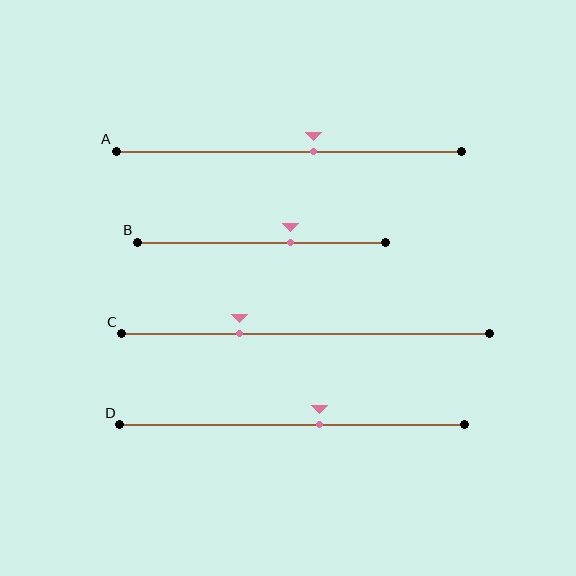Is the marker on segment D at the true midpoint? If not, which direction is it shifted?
No, the marker on segment D is shifted to the right by about 8% of the segment length.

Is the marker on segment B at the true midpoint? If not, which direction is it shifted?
No, the marker on segment B is shifted to the right by about 12% of the segment length.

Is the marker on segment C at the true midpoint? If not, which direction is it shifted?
No, the marker on segment C is shifted to the left by about 18% of the segment length.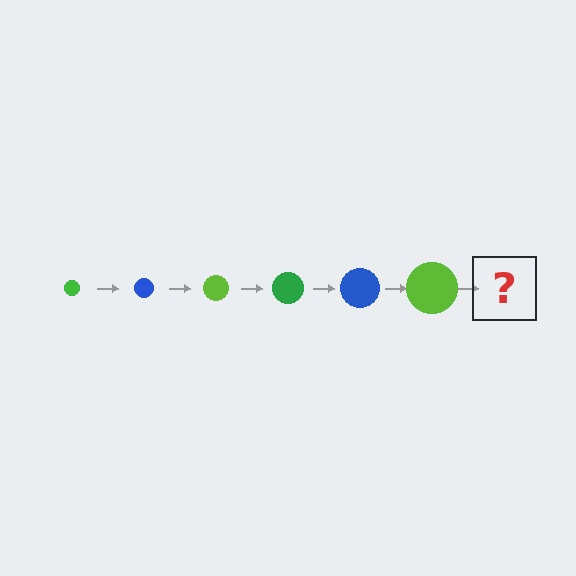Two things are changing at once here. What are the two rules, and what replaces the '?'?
The two rules are that the circle grows larger each step and the color cycles through green, blue, and lime. The '?' should be a green circle, larger than the previous one.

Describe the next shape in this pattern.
It should be a green circle, larger than the previous one.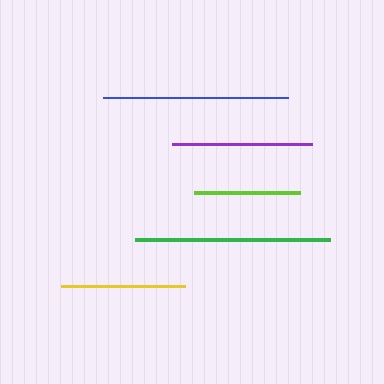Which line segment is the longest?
The green line is the longest at approximately 195 pixels.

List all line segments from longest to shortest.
From longest to shortest: green, blue, purple, yellow, lime.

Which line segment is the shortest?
The lime line is the shortest at approximately 106 pixels.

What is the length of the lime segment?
The lime segment is approximately 106 pixels long.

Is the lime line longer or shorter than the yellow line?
The yellow line is longer than the lime line.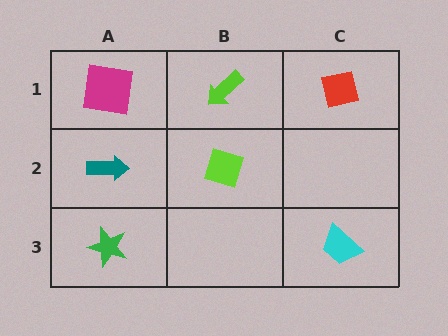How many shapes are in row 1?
3 shapes.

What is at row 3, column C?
A cyan trapezoid.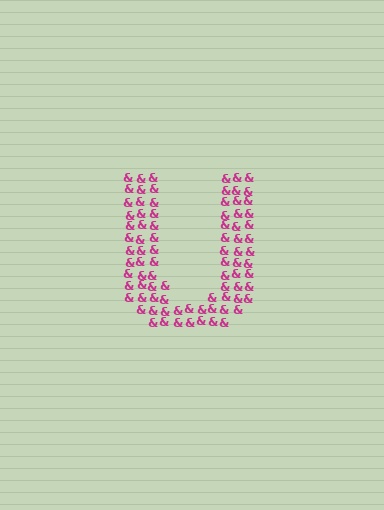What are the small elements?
The small elements are ampersands.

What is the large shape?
The large shape is the letter U.